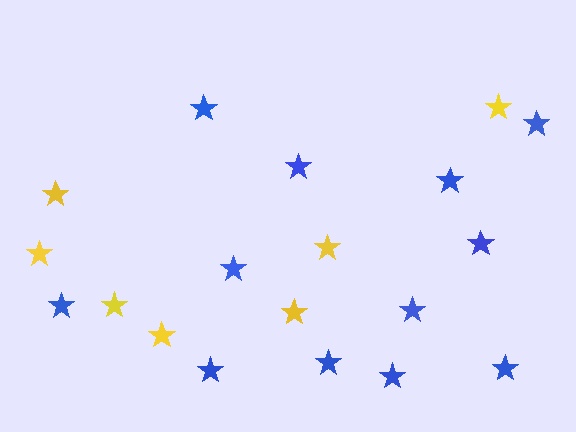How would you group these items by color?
There are 2 groups: one group of blue stars (12) and one group of yellow stars (7).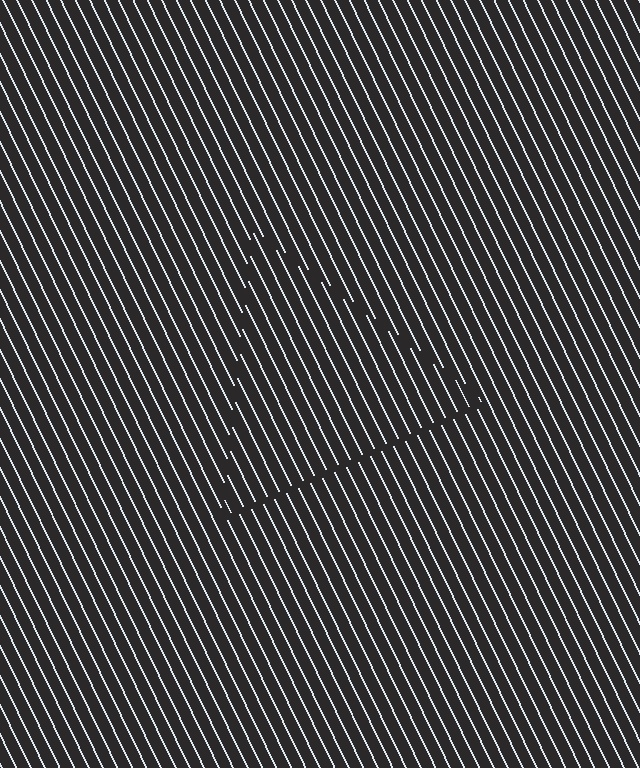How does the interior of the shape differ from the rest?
The interior of the shape contains the same grating, shifted by half a period — the contour is defined by the phase discontinuity where line-ends from the inner and outer gratings abut.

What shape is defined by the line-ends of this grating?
An illusory triangle. The interior of the shape contains the same grating, shifted by half a period — the contour is defined by the phase discontinuity where line-ends from the inner and outer gratings abut.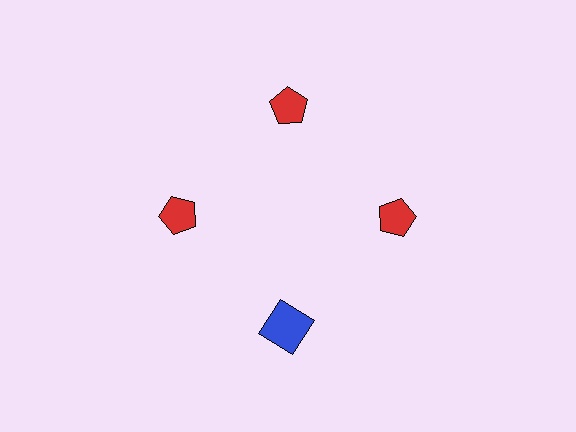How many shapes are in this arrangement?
There are 4 shapes arranged in a ring pattern.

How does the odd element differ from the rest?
It differs in both color (blue instead of red) and shape (square instead of pentagon).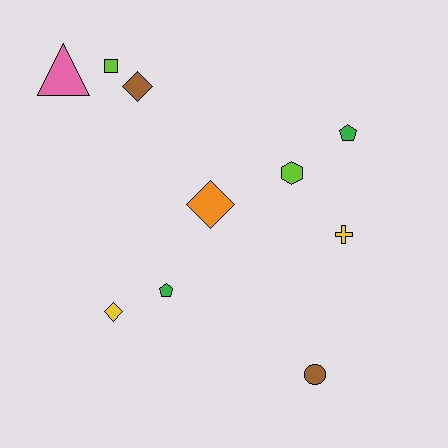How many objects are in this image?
There are 10 objects.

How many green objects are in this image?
There are 2 green objects.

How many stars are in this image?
There are no stars.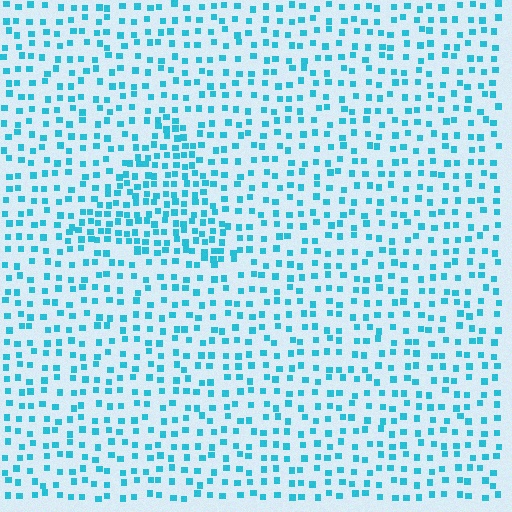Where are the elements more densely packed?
The elements are more densely packed inside the triangle boundary.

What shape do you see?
I see a triangle.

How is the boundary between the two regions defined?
The boundary is defined by a change in element density (approximately 1.9x ratio). All elements are the same color, size, and shape.